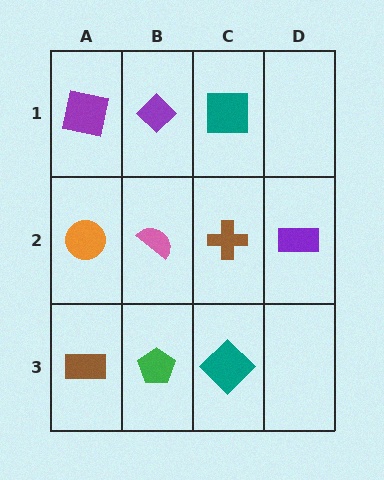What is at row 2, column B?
A pink semicircle.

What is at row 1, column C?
A teal square.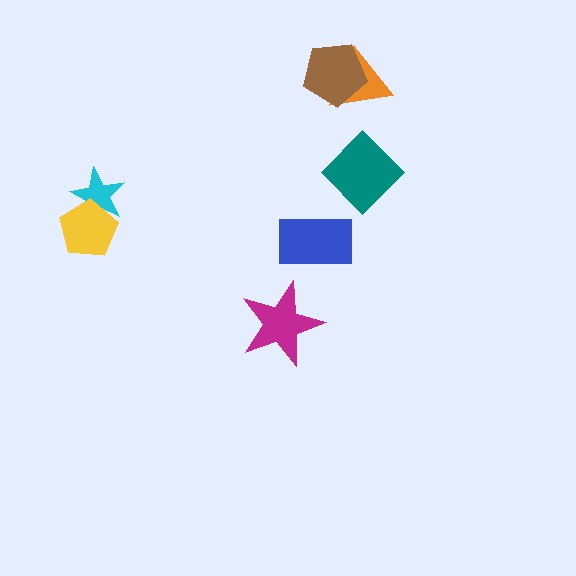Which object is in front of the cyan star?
The yellow pentagon is in front of the cyan star.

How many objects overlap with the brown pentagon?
1 object overlaps with the brown pentagon.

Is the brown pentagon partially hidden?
No, no other shape covers it.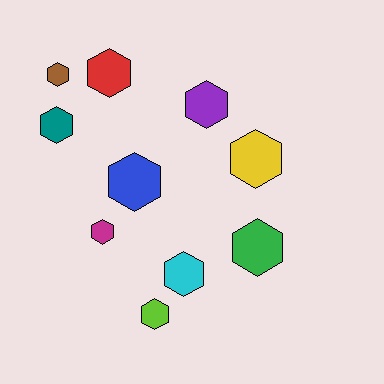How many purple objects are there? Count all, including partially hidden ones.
There is 1 purple object.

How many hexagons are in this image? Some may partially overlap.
There are 10 hexagons.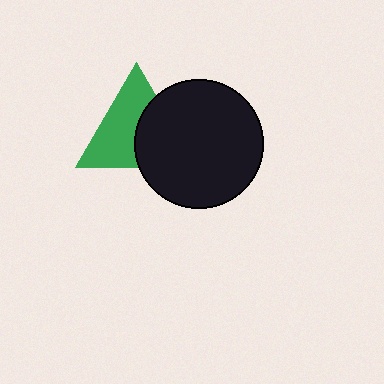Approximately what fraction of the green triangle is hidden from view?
Roughly 42% of the green triangle is hidden behind the black circle.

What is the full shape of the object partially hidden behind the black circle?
The partially hidden object is a green triangle.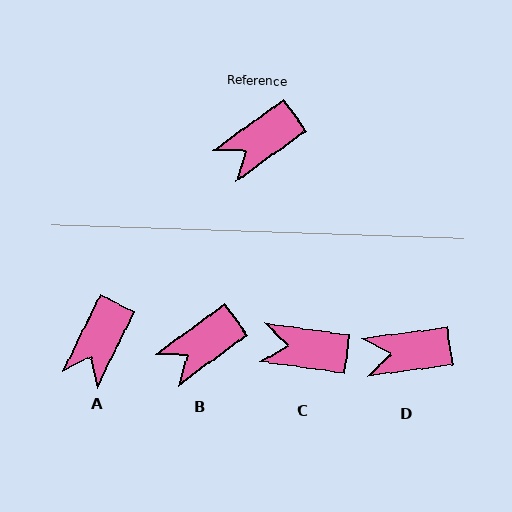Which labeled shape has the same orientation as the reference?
B.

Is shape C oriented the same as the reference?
No, it is off by about 43 degrees.